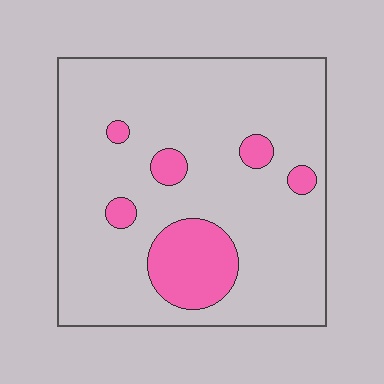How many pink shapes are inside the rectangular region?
6.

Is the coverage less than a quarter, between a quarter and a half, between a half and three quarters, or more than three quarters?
Less than a quarter.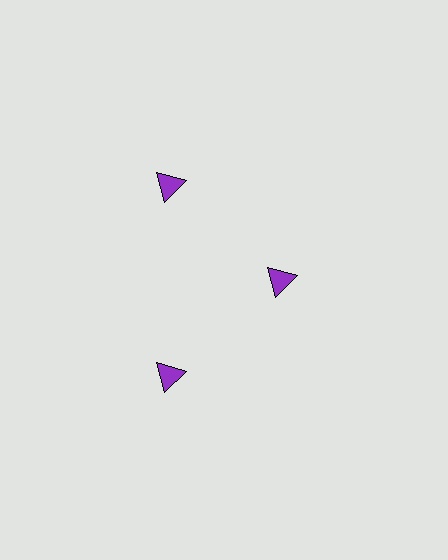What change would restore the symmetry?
The symmetry would be restored by moving it outward, back onto the ring so that all 3 triangles sit at equal angles and equal distance from the center.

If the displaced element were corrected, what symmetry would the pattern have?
It would have 3-fold rotational symmetry — the pattern would map onto itself every 120 degrees.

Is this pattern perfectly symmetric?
No. The 3 purple triangles are arranged in a ring, but one element near the 3 o'clock position is pulled inward toward the center, breaking the 3-fold rotational symmetry.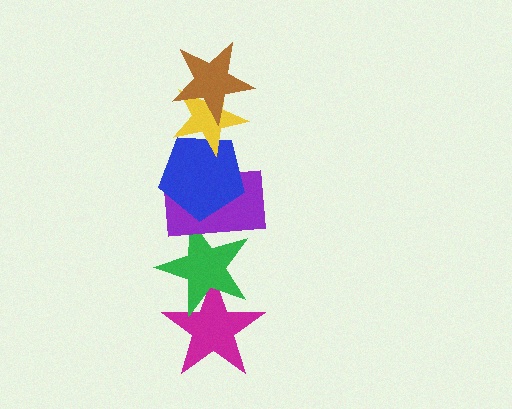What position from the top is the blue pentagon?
The blue pentagon is 3rd from the top.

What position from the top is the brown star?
The brown star is 1st from the top.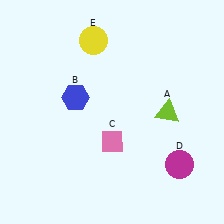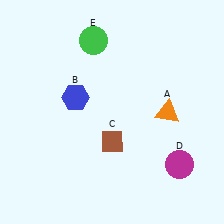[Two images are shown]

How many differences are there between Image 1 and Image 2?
There are 3 differences between the two images.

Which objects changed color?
A changed from lime to orange. C changed from pink to brown. E changed from yellow to green.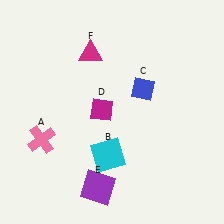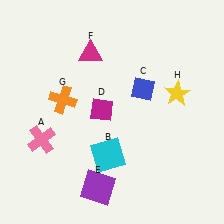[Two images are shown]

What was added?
An orange cross (G), a yellow star (H) were added in Image 2.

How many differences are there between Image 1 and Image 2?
There are 2 differences between the two images.